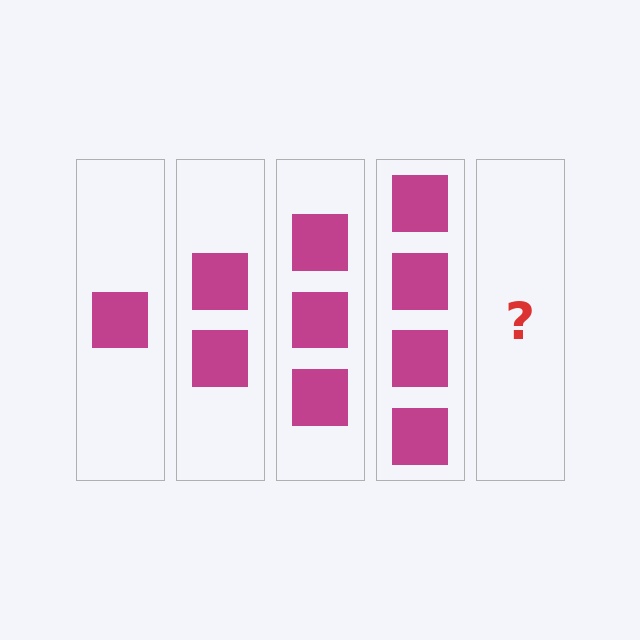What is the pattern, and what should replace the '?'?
The pattern is that each step adds one more square. The '?' should be 5 squares.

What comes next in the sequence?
The next element should be 5 squares.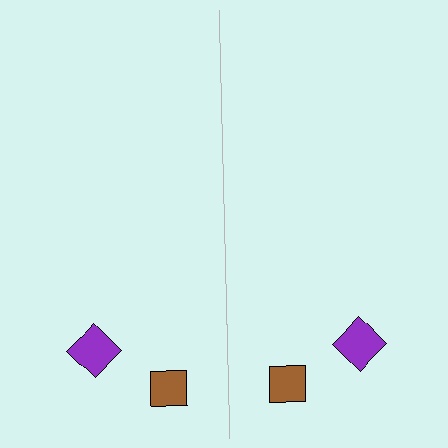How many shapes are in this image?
There are 4 shapes in this image.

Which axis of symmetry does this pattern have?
The pattern has a vertical axis of symmetry running through the center of the image.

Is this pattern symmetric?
Yes, this pattern has bilateral (reflection) symmetry.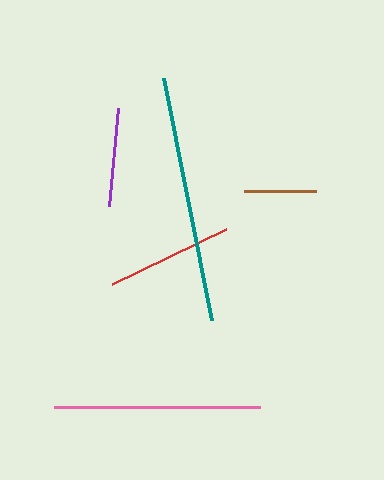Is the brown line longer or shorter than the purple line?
The purple line is longer than the brown line.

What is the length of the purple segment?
The purple segment is approximately 98 pixels long.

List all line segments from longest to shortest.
From longest to shortest: teal, pink, red, purple, brown.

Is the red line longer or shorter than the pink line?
The pink line is longer than the red line.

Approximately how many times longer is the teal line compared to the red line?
The teal line is approximately 1.9 times the length of the red line.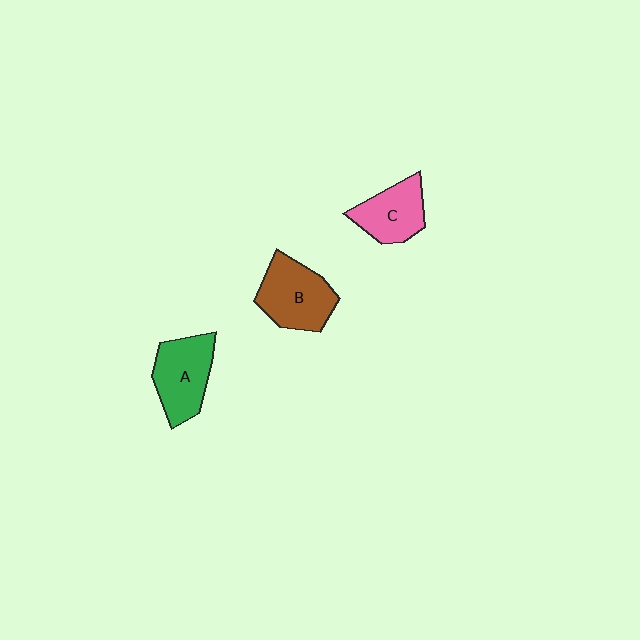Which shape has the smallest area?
Shape C (pink).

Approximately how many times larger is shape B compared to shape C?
Approximately 1.3 times.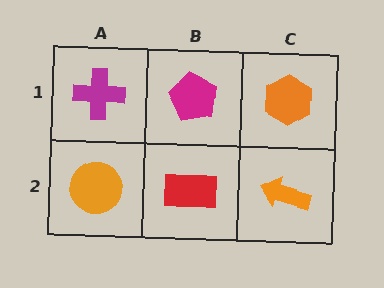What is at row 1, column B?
A magenta pentagon.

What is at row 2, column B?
A red rectangle.